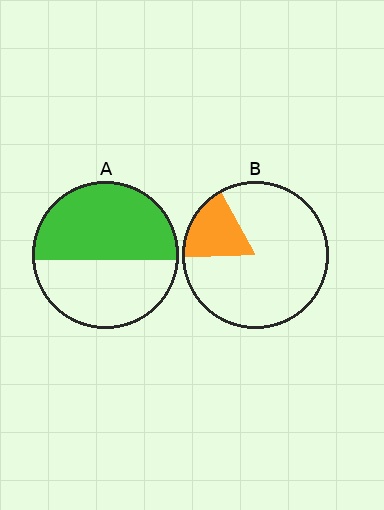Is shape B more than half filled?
No.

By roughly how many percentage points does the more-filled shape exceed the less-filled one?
By roughly 35 percentage points (A over B).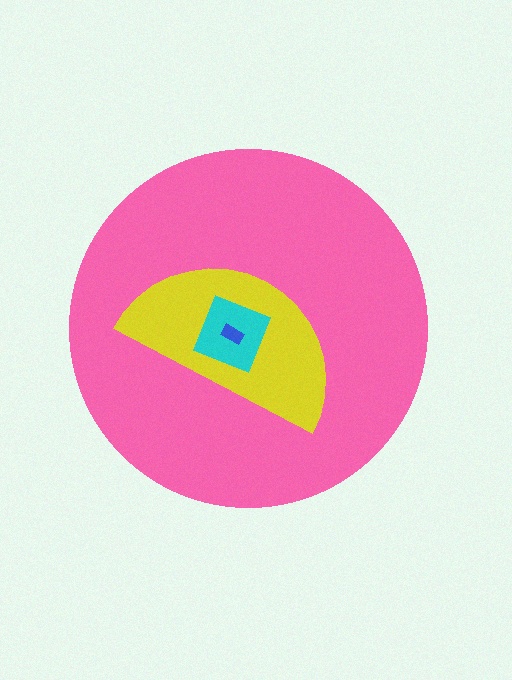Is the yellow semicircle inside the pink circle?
Yes.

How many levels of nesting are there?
4.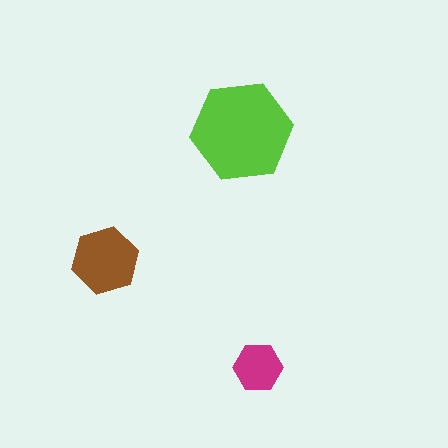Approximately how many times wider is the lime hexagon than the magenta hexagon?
About 2 times wider.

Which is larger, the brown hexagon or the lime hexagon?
The lime one.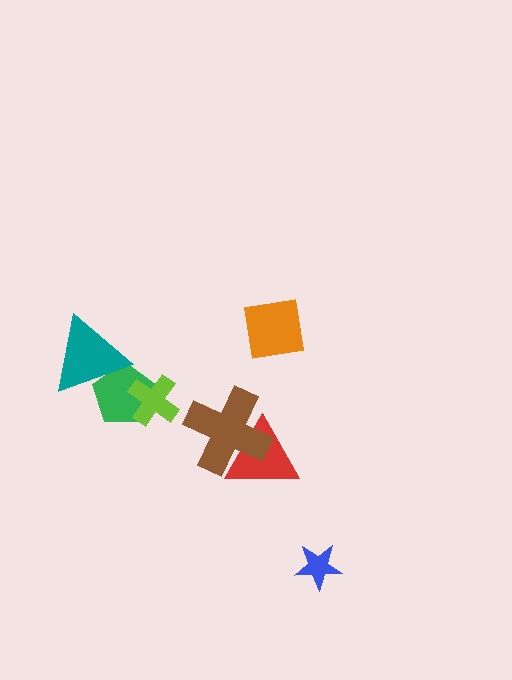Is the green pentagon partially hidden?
Yes, it is partially covered by another shape.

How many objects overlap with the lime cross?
1 object overlaps with the lime cross.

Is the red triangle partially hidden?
Yes, it is partially covered by another shape.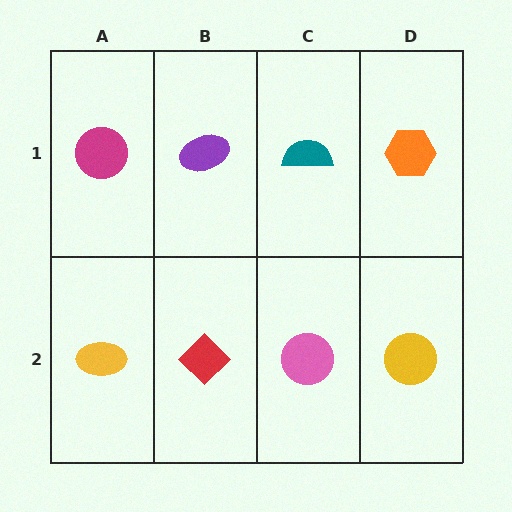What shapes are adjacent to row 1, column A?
A yellow ellipse (row 2, column A), a purple ellipse (row 1, column B).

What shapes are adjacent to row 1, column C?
A pink circle (row 2, column C), a purple ellipse (row 1, column B), an orange hexagon (row 1, column D).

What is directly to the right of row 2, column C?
A yellow circle.